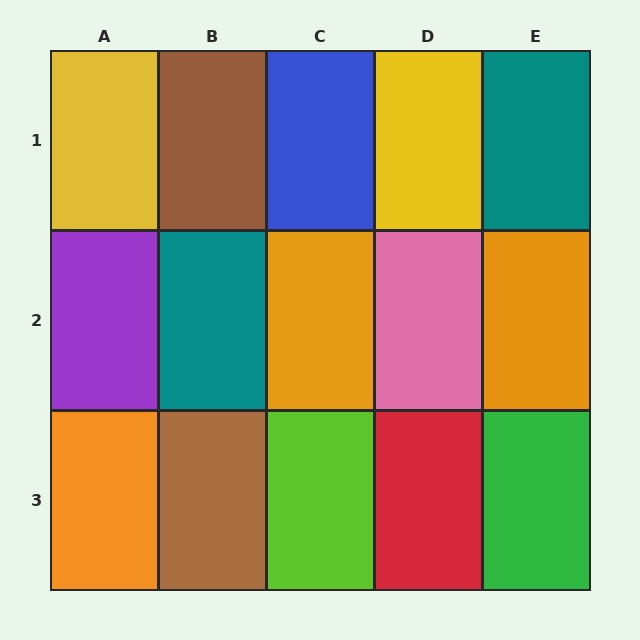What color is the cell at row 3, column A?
Orange.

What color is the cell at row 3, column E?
Green.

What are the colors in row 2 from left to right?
Purple, teal, orange, pink, orange.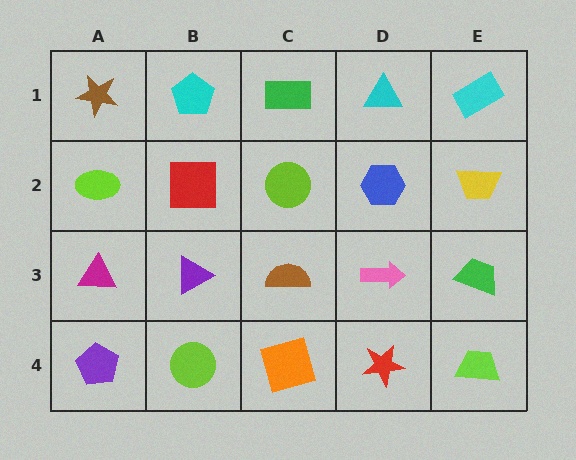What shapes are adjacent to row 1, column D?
A blue hexagon (row 2, column D), a green rectangle (row 1, column C), a cyan rectangle (row 1, column E).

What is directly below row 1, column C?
A lime circle.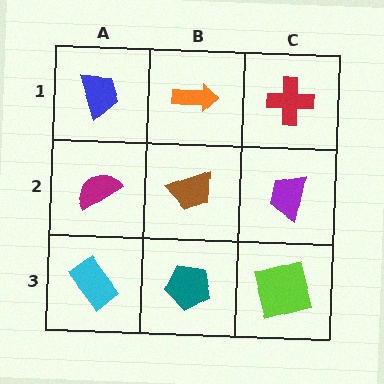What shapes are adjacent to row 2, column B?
An orange arrow (row 1, column B), a teal pentagon (row 3, column B), a magenta semicircle (row 2, column A), a purple trapezoid (row 2, column C).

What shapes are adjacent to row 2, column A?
A blue trapezoid (row 1, column A), a cyan rectangle (row 3, column A), a brown trapezoid (row 2, column B).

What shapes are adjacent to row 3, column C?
A purple trapezoid (row 2, column C), a teal pentagon (row 3, column B).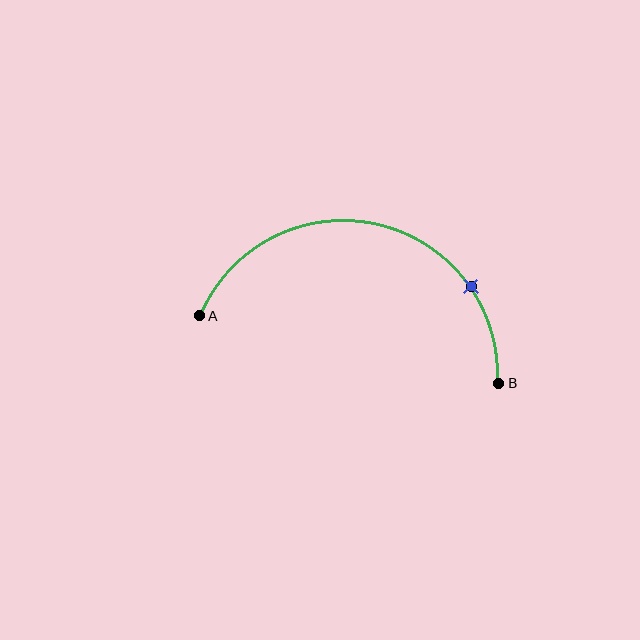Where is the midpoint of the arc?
The arc midpoint is the point on the curve farthest from the straight line joining A and B. It sits above that line.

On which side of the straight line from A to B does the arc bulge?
The arc bulges above the straight line connecting A and B.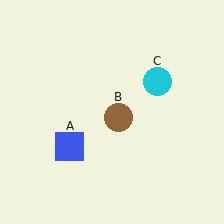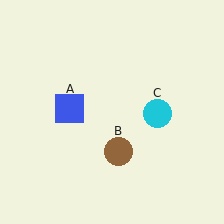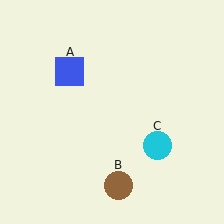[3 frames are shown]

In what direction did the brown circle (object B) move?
The brown circle (object B) moved down.